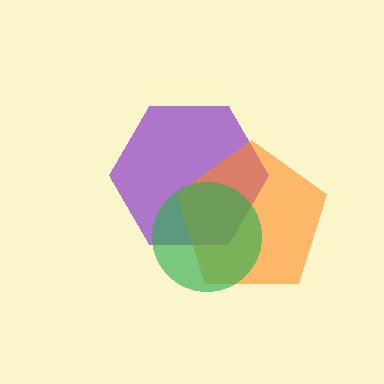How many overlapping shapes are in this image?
There are 3 overlapping shapes in the image.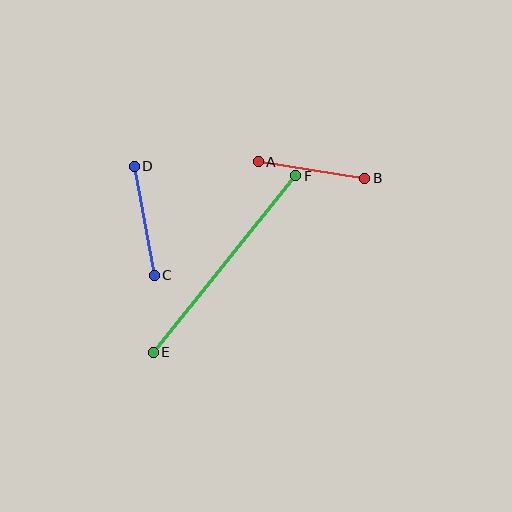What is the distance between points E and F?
The distance is approximately 227 pixels.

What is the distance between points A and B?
The distance is approximately 108 pixels.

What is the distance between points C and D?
The distance is approximately 111 pixels.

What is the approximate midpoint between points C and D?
The midpoint is at approximately (144, 221) pixels.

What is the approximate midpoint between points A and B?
The midpoint is at approximately (312, 170) pixels.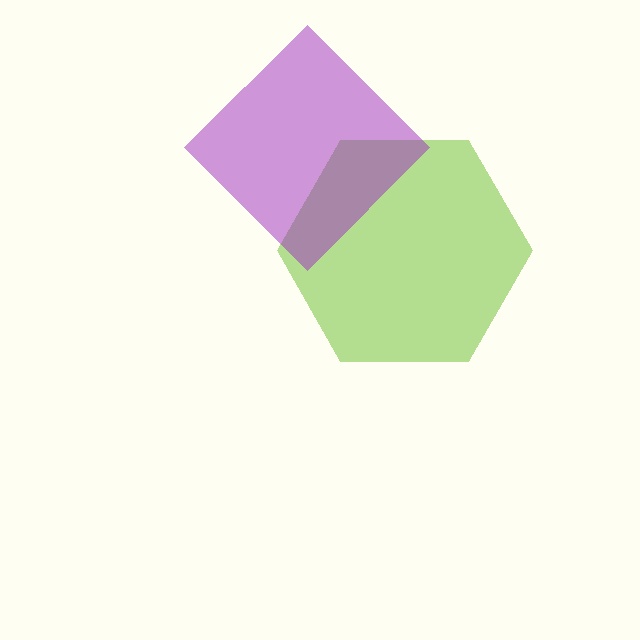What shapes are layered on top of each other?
The layered shapes are: a lime hexagon, a purple diamond.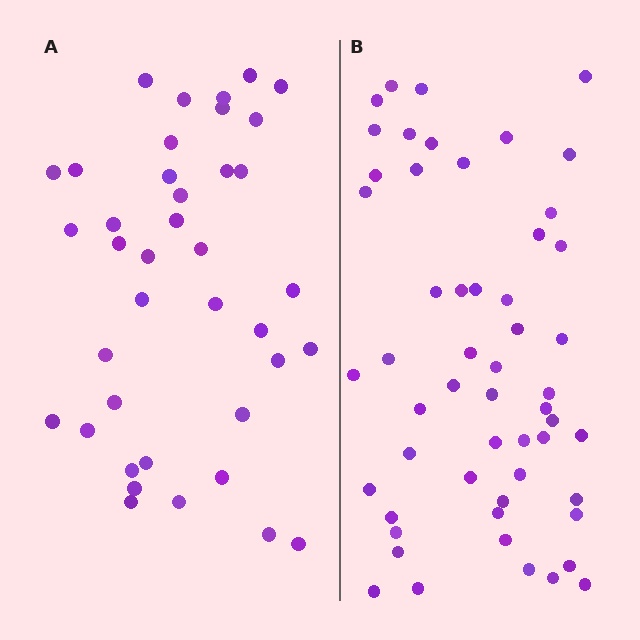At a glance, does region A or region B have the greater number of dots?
Region B (the right region) has more dots.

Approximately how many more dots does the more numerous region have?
Region B has approximately 15 more dots than region A.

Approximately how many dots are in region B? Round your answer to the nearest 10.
About 50 dots. (The exact count is 54, which rounds to 50.)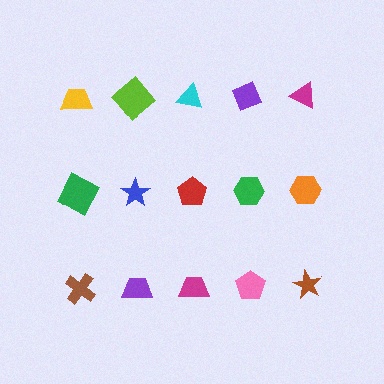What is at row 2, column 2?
A blue star.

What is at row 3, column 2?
A purple trapezoid.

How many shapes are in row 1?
5 shapes.